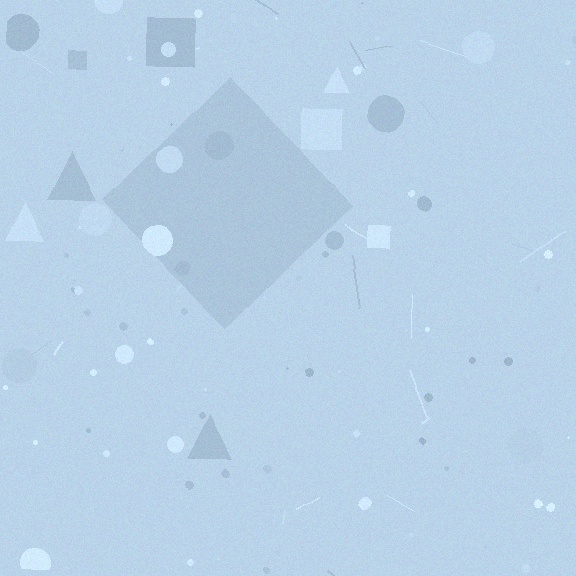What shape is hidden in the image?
A diamond is hidden in the image.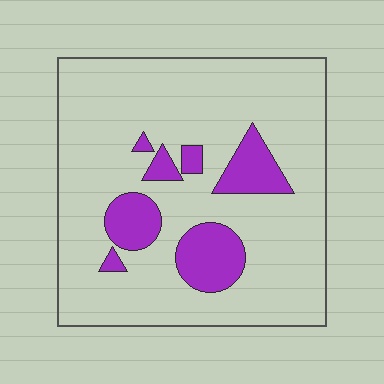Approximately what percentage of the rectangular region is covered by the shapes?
Approximately 15%.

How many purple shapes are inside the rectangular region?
7.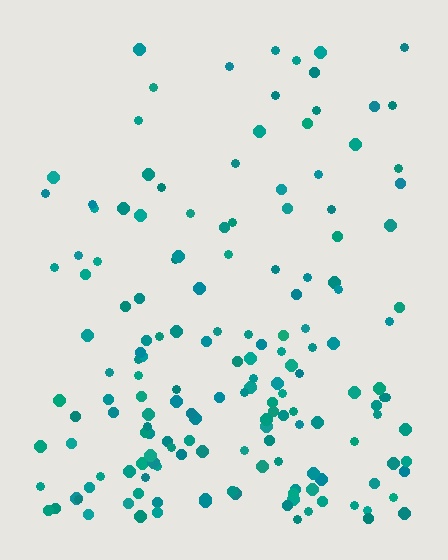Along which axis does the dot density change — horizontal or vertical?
Vertical.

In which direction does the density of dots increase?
From top to bottom, with the bottom side densest.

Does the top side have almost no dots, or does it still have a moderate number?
Still a moderate number, just noticeably fewer than the bottom.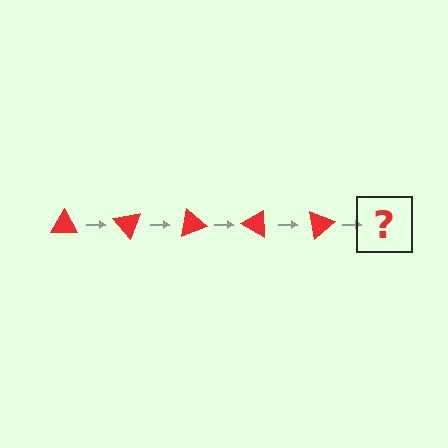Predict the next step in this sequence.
The next step is a red triangle rotated 250 degrees.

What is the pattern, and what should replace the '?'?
The pattern is that the triangle rotates 50 degrees each step. The '?' should be a red triangle rotated 250 degrees.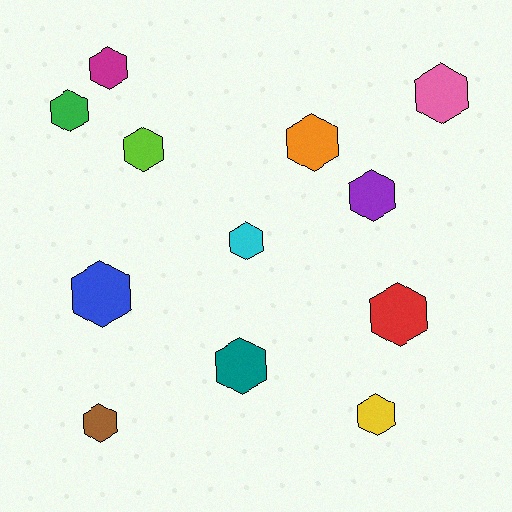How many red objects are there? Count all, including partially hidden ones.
There is 1 red object.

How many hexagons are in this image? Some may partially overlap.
There are 12 hexagons.